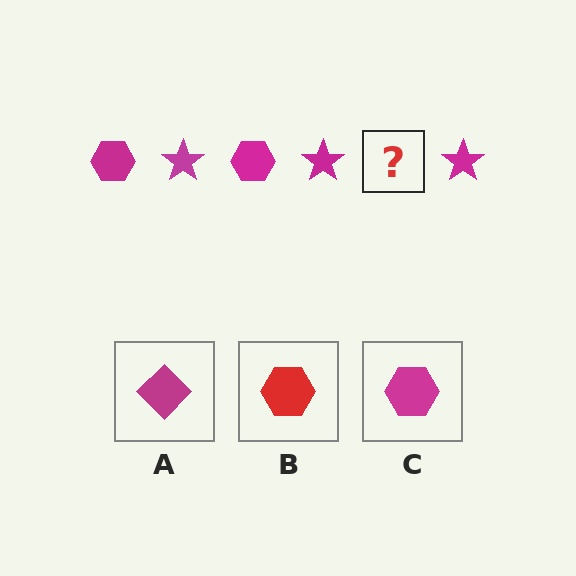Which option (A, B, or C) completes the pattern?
C.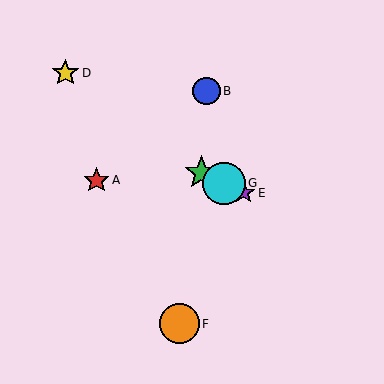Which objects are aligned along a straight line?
Objects C, E, G are aligned along a straight line.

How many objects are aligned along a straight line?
3 objects (C, E, G) are aligned along a straight line.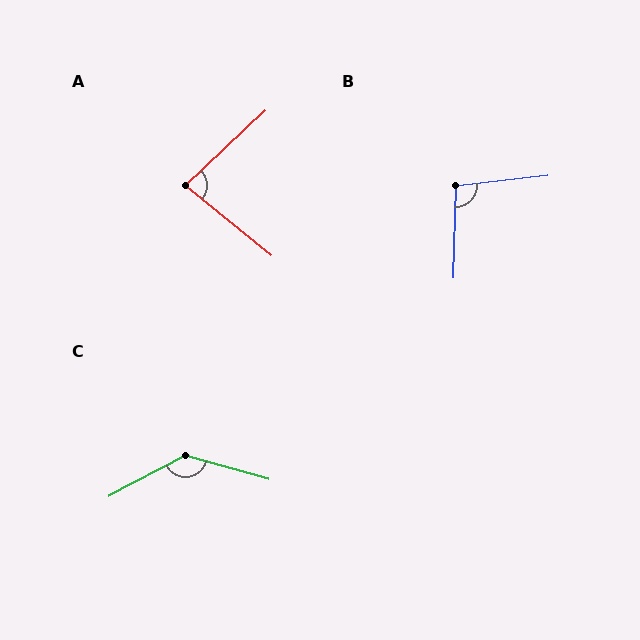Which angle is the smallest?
A, at approximately 82 degrees.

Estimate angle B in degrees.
Approximately 98 degrees.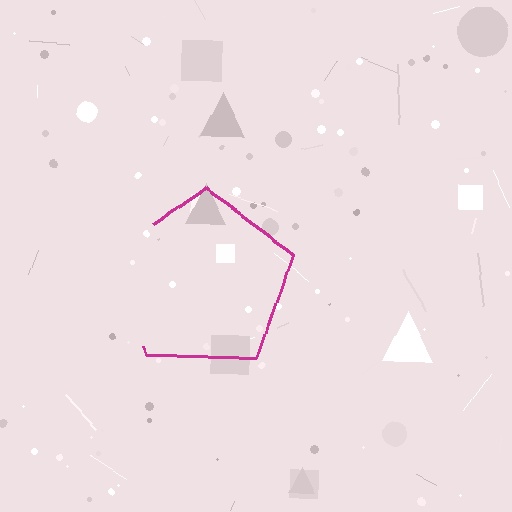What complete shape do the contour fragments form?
The contour fragments form a pentagon.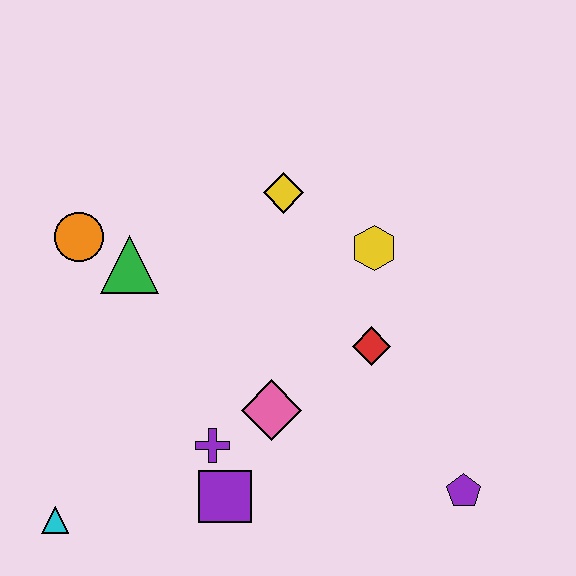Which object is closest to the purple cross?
The purple square is closest to the purple cross.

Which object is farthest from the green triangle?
The purple pentagon is farthest from the green triangle.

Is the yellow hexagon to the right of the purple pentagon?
No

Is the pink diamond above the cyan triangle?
Yes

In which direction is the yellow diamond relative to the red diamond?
The yellow diamond is above the red diamond.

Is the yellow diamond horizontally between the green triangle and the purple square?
No